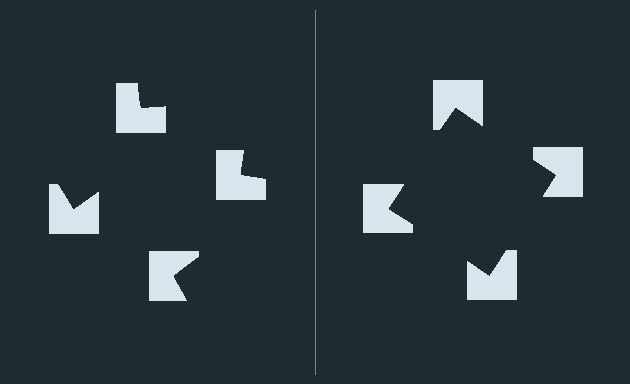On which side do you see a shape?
An illusory square appears on the right side. On the left side the wedge cuts are rotated, so no coherent shape forms.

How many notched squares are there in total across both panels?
8 — 4 on each side.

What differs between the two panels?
The notched squares are positioned identically on both sides; only the wedge orientations differ. On the right they align to a square; on the left they are misaligned.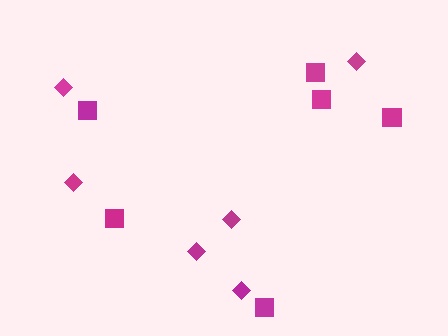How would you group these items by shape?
There are 2 groups: one group of squares (6) and one group of diamonds (6).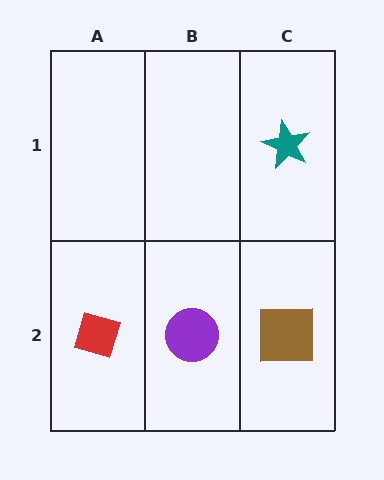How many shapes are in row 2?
3 shapes.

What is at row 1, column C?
A teal star.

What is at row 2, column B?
A purple circle.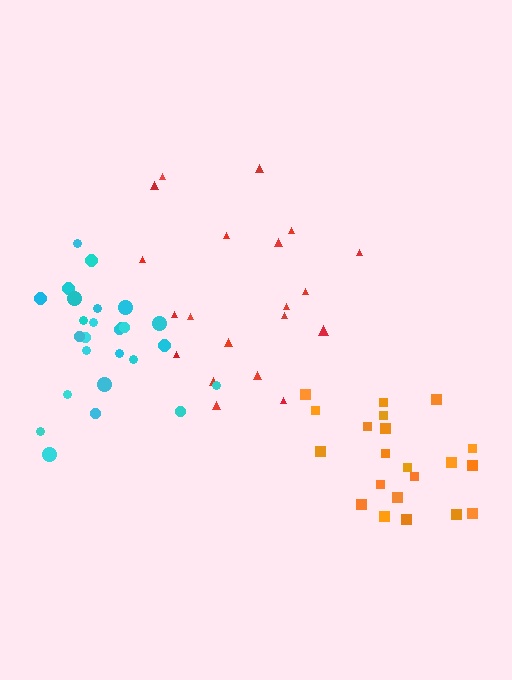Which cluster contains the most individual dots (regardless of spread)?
Cyan (26).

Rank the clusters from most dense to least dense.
orange, cyan, red.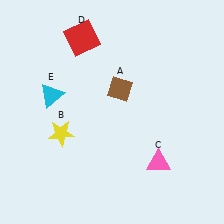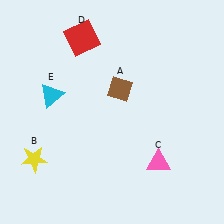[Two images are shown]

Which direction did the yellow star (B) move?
The yellow star (B) moved left.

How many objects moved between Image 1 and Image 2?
1 object moved between the two images.